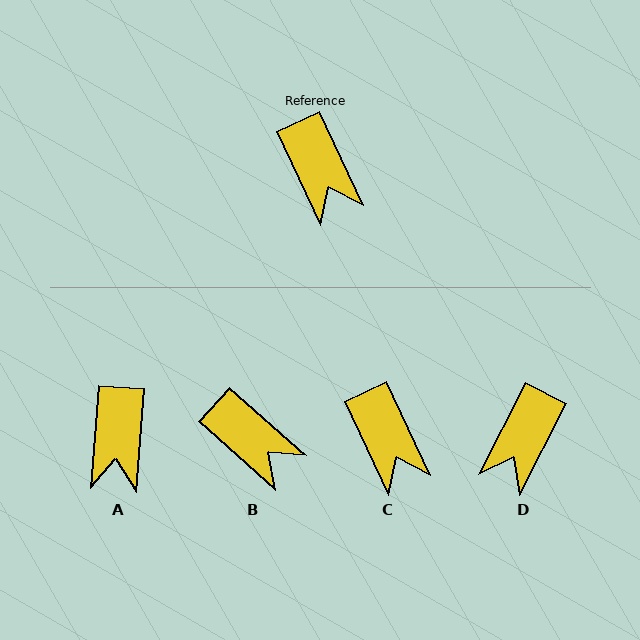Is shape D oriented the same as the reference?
No, it is off by about 52 degrees.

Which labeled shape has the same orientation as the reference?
C.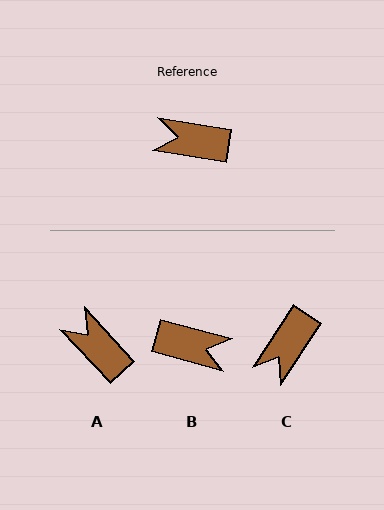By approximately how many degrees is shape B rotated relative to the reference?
Approximately 174 degrees counter-clockwise.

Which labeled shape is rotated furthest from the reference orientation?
B, about 174 degrees away.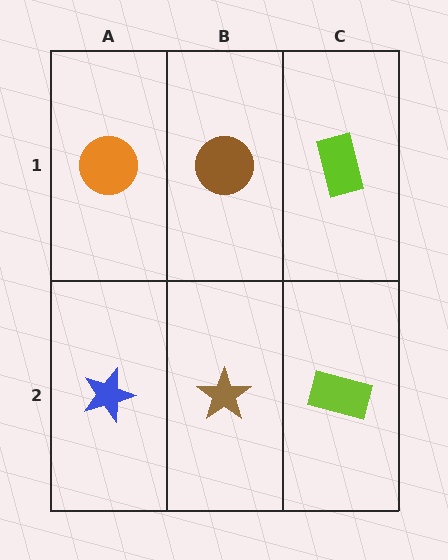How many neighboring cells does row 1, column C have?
2.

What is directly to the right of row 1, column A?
A brown circle.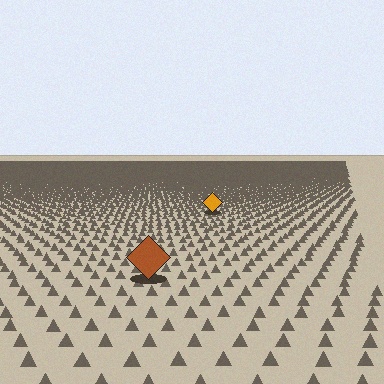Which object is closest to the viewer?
The brown diamond is closest. The texture marks near it are larger and more spread out.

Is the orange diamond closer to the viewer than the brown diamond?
No. The brown diamond is closer — you can tell from the texture gradient: the ground texture is coarser near it.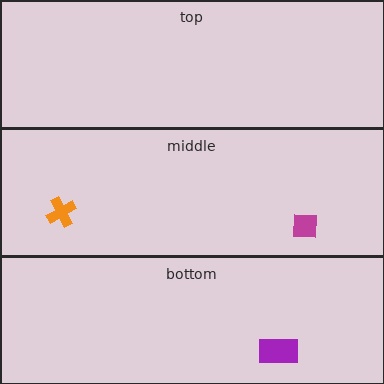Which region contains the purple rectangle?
The bottom region.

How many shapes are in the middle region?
2.